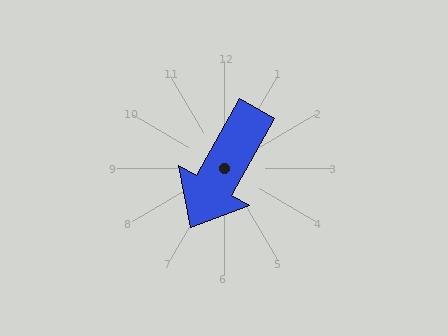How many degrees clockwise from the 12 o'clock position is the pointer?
Approximately 209 degrees.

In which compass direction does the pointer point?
Southwest.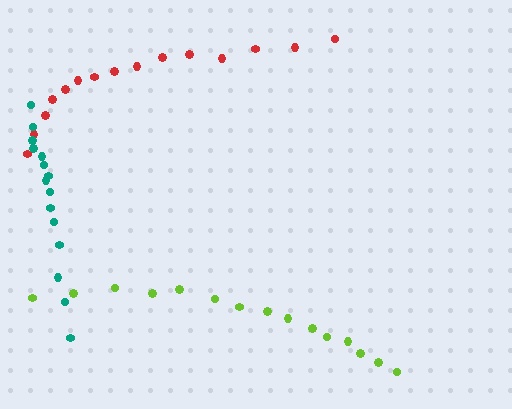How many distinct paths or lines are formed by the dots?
There are 3 distinct paths.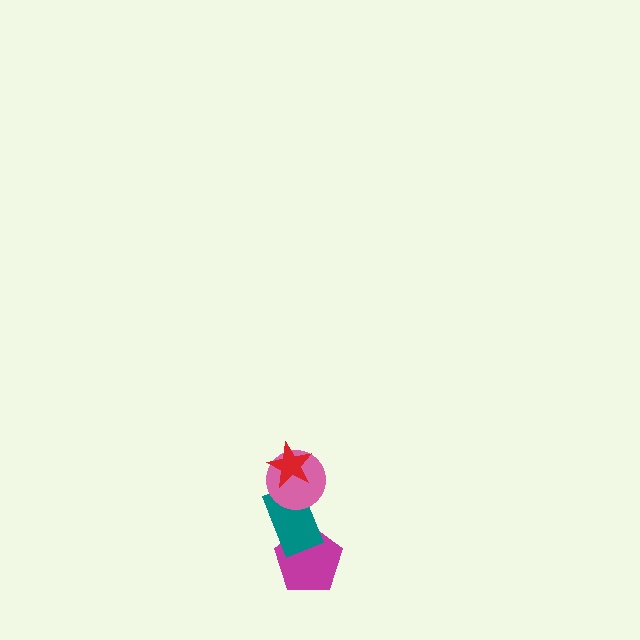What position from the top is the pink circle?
The pink circle is 2nd from the top.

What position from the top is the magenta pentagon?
The magenta pentagon is 4th from the top.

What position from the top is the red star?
The red star is 1st from the top.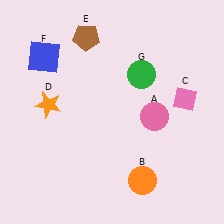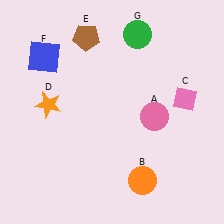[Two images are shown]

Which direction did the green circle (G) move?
The green circle (G) moved up.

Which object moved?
The green circle (G) moved up.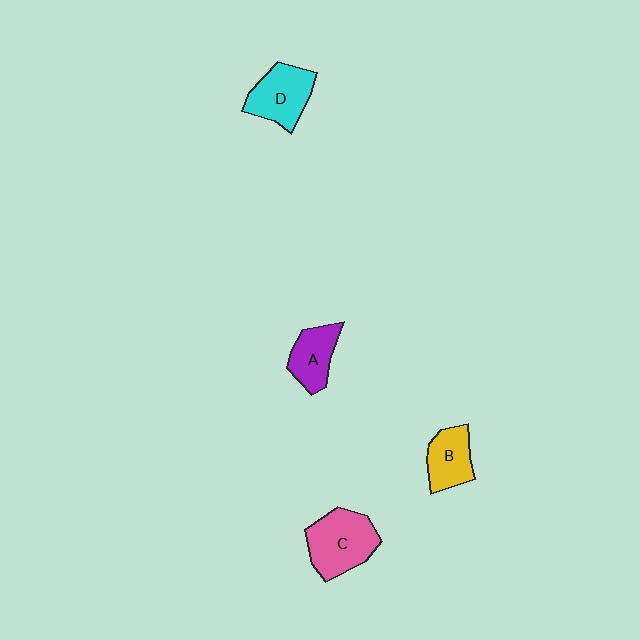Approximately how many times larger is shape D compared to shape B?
Approximately 1.3 times.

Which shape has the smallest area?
Shape A (purple).